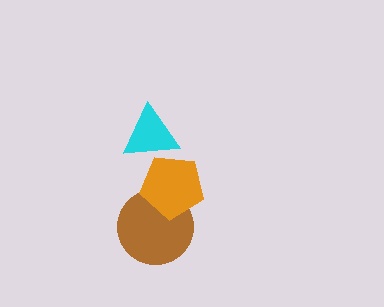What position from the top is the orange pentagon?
The orange pentagon is 2nd from the top.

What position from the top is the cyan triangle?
The cyan triangle is 1st from the top.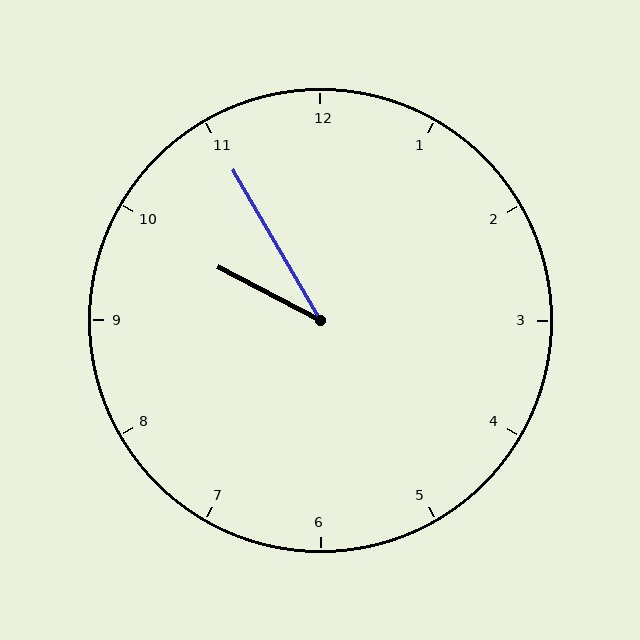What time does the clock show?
9:55.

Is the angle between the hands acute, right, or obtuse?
It is acute.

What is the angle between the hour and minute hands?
Approximately 32 degrees.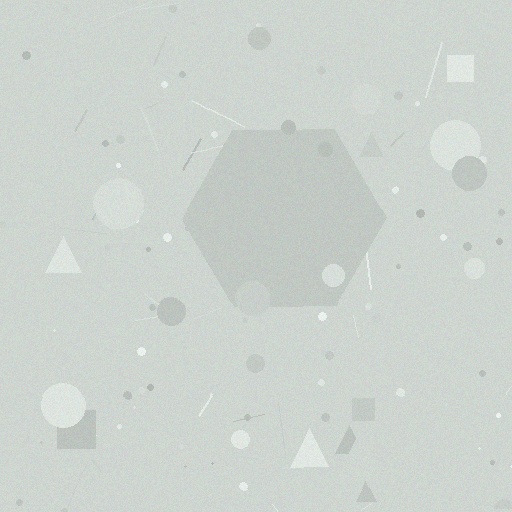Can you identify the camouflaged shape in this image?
The camouflaged shape is a hexagon.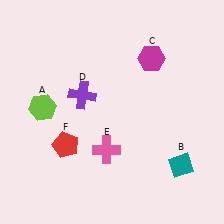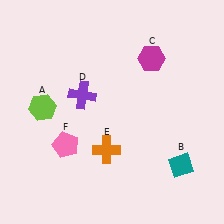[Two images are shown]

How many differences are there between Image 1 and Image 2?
There are 2 differences between the two images.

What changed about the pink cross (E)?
In Image 1, E is pink. In Image 2, it changed to orange.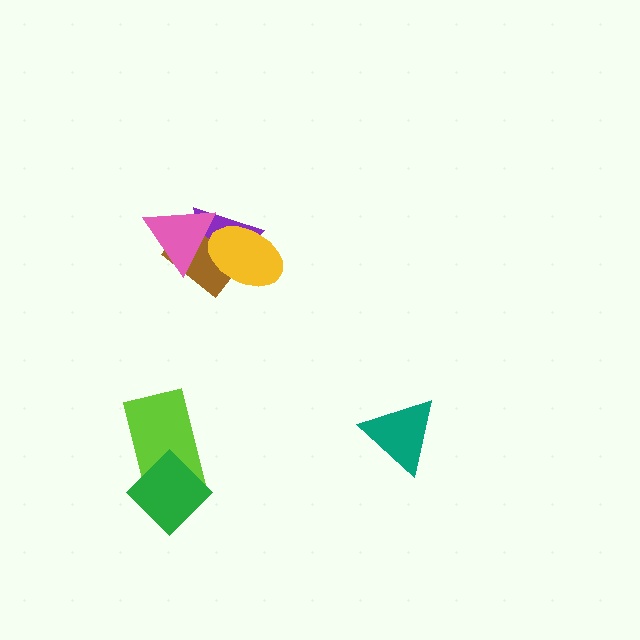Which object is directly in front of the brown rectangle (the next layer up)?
The yellow ellipse is directly in front of the brown rectangle.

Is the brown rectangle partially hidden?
Yes, it is partially covered by another shape.